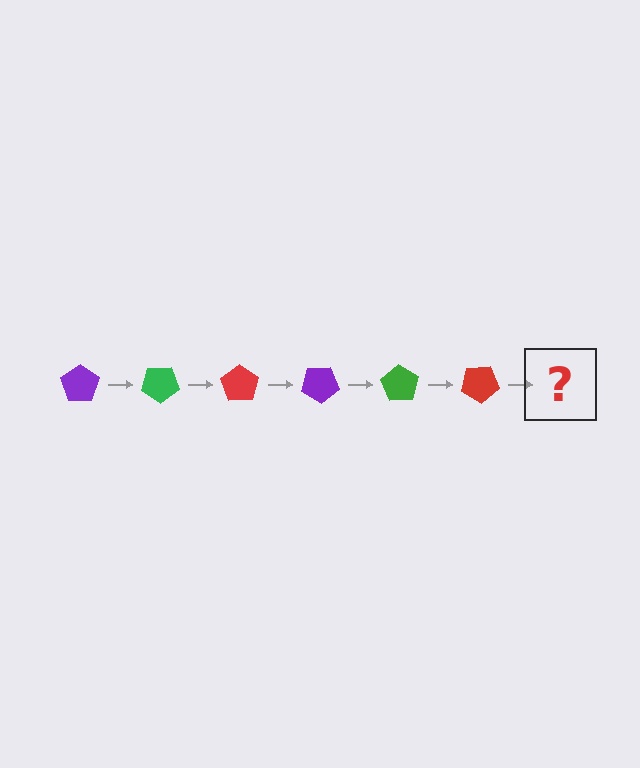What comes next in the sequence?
The next element should be a purple pentagon, rotated 210 degrees from the start.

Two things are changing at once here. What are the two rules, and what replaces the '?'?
The two rules are that it rotates 35 degrees each step and the color cycles through purple, green, and red. The '?' should be a purple pentagon, rotated 210 degrees from the start.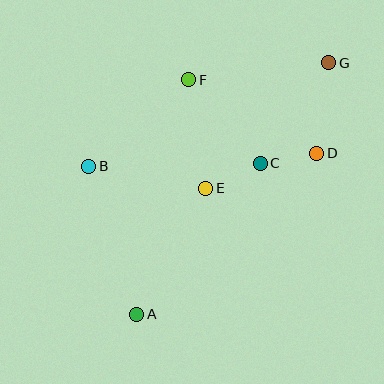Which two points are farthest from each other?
Points A and G are farthest from each other.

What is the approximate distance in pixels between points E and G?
The distance between E and G is approximately 176 pixels.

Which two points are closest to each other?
Points C and D are closest to each other.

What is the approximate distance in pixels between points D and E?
The distance between D and E is approximately 116 pixels.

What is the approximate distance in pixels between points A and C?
The distance between A and C is approximately 195 pixels.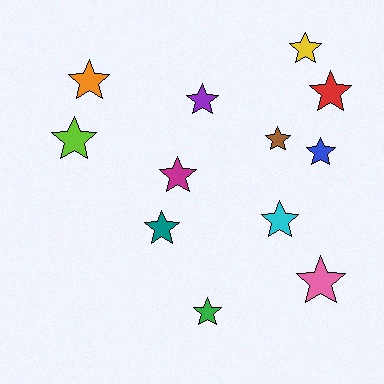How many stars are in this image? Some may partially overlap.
There are 12 stars.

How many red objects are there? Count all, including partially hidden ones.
There is 1 red object.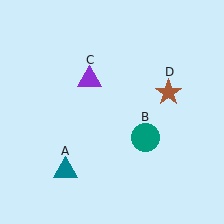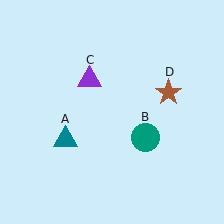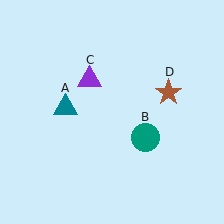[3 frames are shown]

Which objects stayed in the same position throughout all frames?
Teal circle (object B) and purple triangle (object C) and brown star (object D) remained stationary.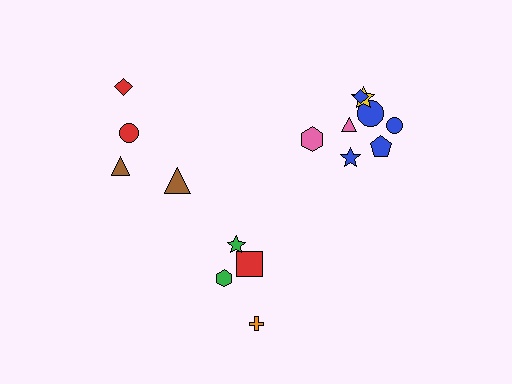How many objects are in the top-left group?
There are 4 objects.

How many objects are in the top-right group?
There are 8 objects.